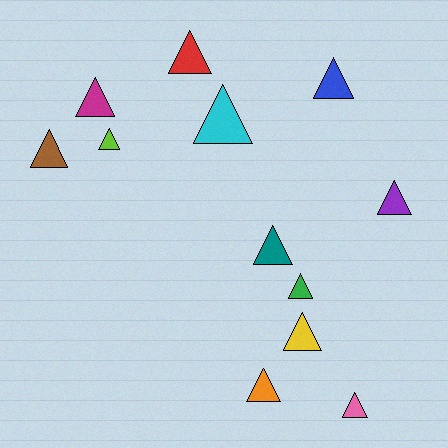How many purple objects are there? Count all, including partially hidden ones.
There is 1 purple object.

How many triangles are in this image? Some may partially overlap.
There are 12 triangles.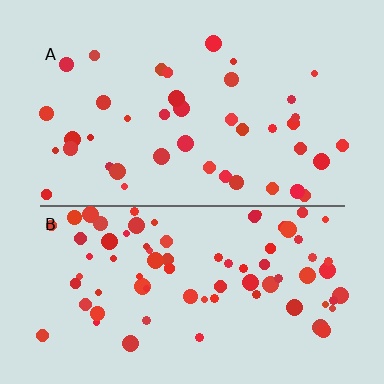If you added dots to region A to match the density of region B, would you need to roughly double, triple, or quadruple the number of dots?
Approximately double.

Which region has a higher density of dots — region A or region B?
B (the bottom).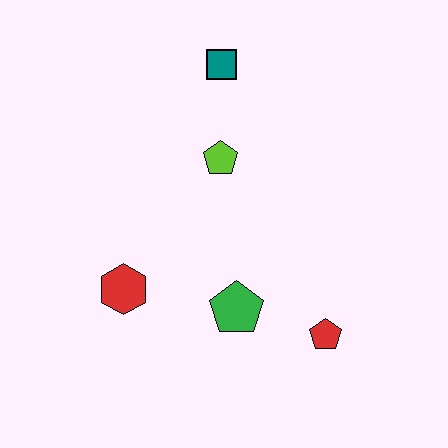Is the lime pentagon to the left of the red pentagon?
Yes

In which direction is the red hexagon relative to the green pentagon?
The red hexagon is to the left of the green pentagon.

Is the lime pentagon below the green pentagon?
No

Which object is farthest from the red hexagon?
The teal square is farthest from the red hexagon.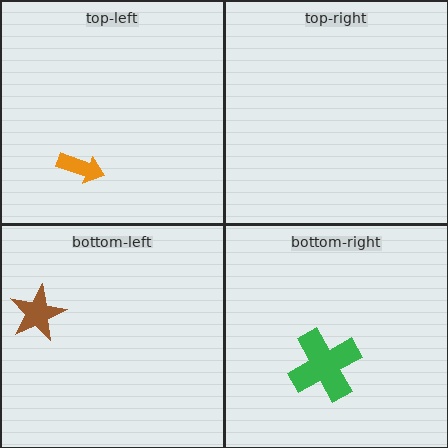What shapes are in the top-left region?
The orange arrow.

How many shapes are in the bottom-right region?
1.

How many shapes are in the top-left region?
1.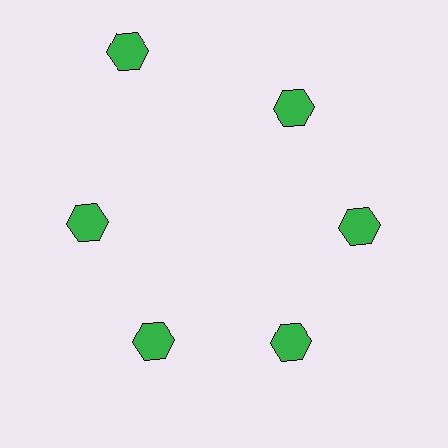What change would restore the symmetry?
The symmetry would be restored by moving it inward, back onto the ring so that all 6 hexagons sit at equal angles and equal distance from the center.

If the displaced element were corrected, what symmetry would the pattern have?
It would have 6-fold rotational symmetry — the pattern would map onto itself every 60 degrees.